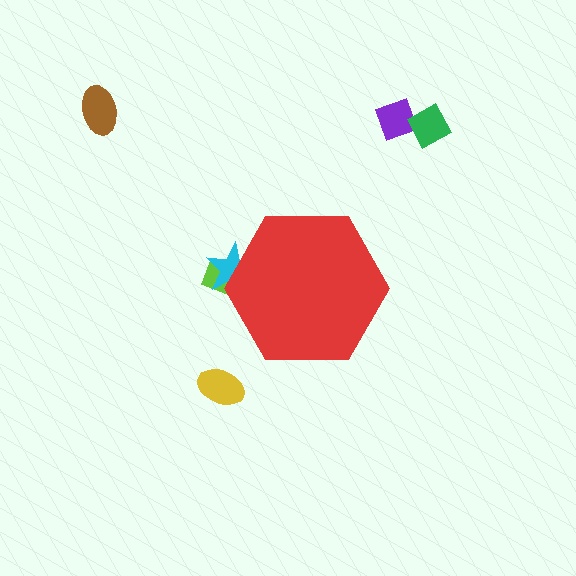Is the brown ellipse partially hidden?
No, the brown ellipse is fully visible.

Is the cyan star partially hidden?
Yes, the cyan star is partially hidden behind the red hexagon.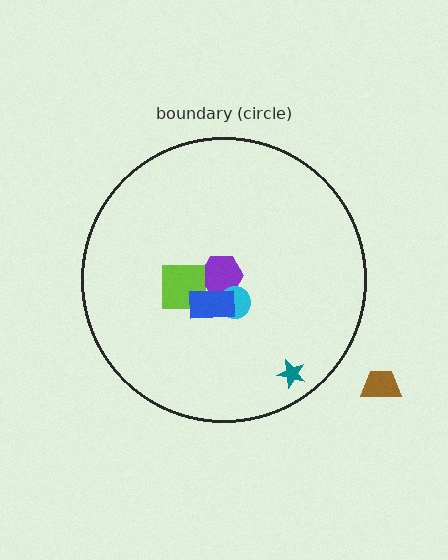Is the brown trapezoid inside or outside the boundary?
Outside.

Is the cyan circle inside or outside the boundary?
Inside.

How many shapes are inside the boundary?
5 inside, 1 outside.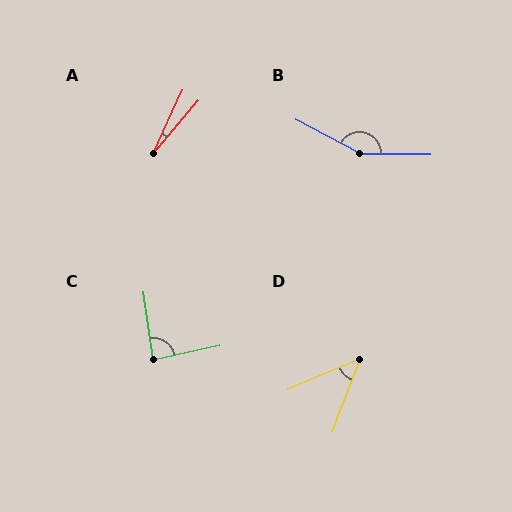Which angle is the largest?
B, at approximately 152 degrees.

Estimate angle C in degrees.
Approximately 85 degrees.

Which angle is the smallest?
A, at approximately 16 degrees.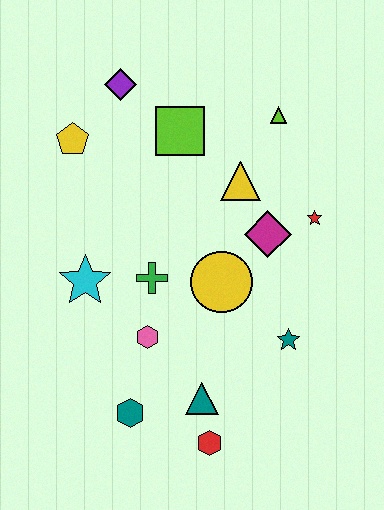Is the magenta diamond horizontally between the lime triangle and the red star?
No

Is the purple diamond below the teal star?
No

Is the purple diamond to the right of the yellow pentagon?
Yes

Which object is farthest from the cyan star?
The lime triangle is farthest from the cyan star.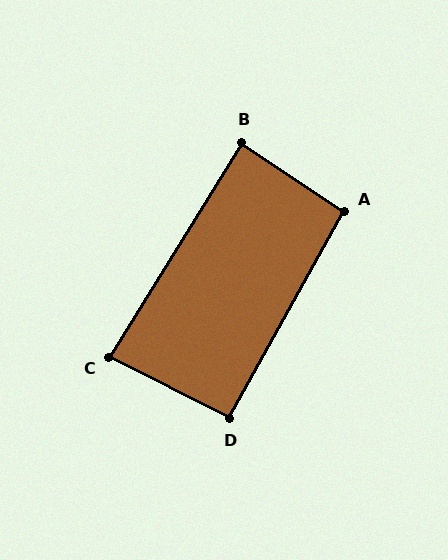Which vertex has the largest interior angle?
A, at approximately 95 degrees.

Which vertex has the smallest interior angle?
C, at approximately 85 degrees.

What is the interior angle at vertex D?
Approximately 92 degrees (approximately right).